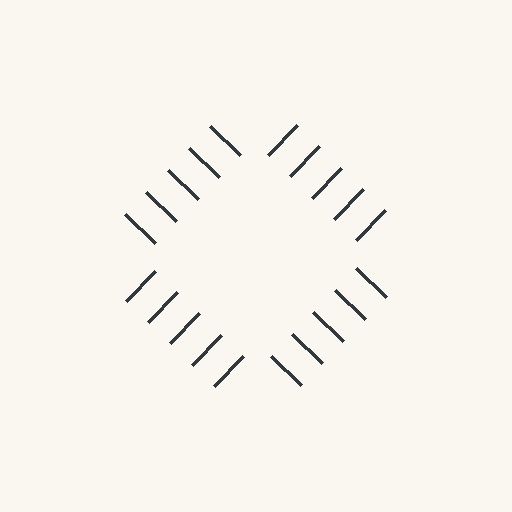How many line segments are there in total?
20 — 5 along each of the 4 edges.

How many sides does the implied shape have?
4 sides — the line-ends trace a square.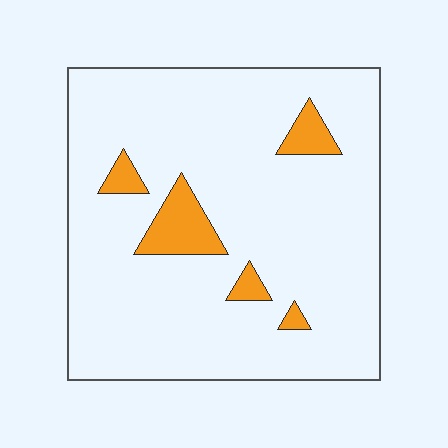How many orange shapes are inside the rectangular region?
5.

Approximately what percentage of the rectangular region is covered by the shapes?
Approximately 10%.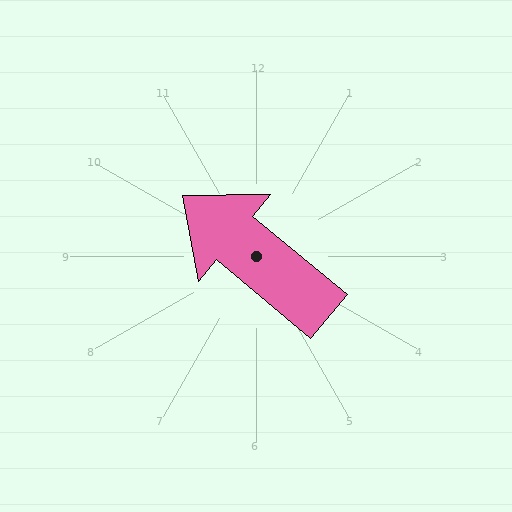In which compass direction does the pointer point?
Northwest.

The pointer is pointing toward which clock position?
Roughly 10 o'clock.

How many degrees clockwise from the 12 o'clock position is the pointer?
Approximately 309 degrees.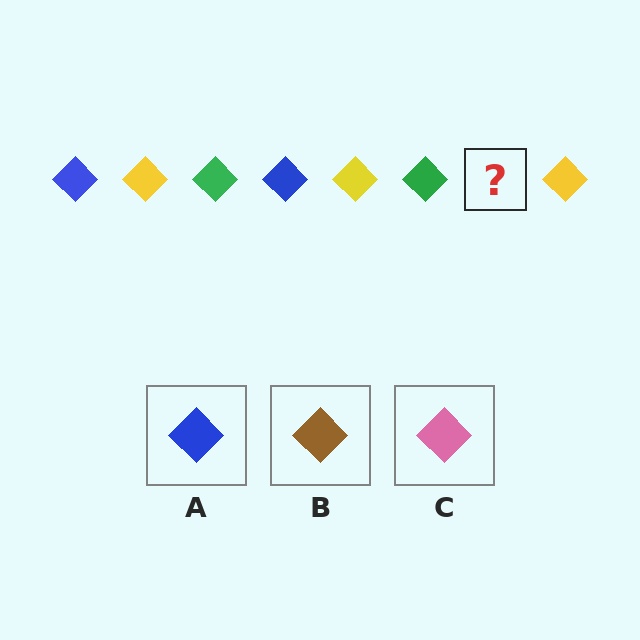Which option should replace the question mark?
Option A.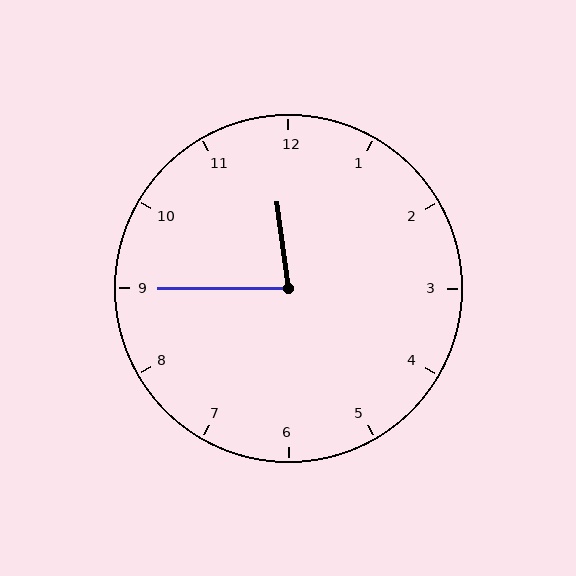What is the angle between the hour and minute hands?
Approximately 82 degrees.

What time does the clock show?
11:45.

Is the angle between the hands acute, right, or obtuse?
It is acute.